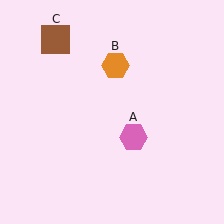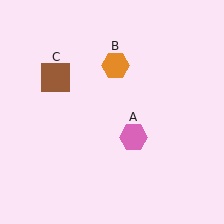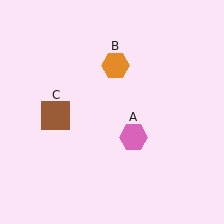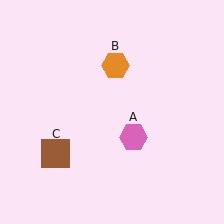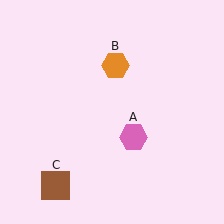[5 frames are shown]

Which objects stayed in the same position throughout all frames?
Pink hexagon (object A) and orange hexagon (object B) remained stationary.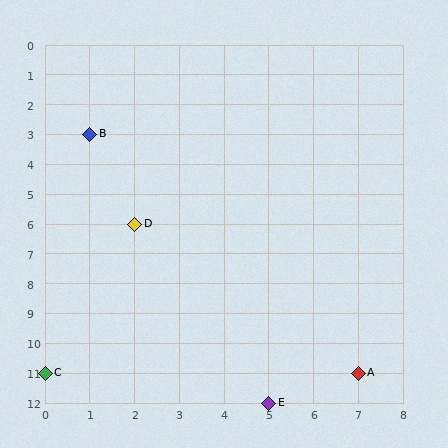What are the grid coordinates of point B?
Point B is at grid coordinates (1, 3).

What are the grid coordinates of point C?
Point C is at grid coordinates (0, 11).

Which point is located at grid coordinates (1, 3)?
Point B is at (1, 3).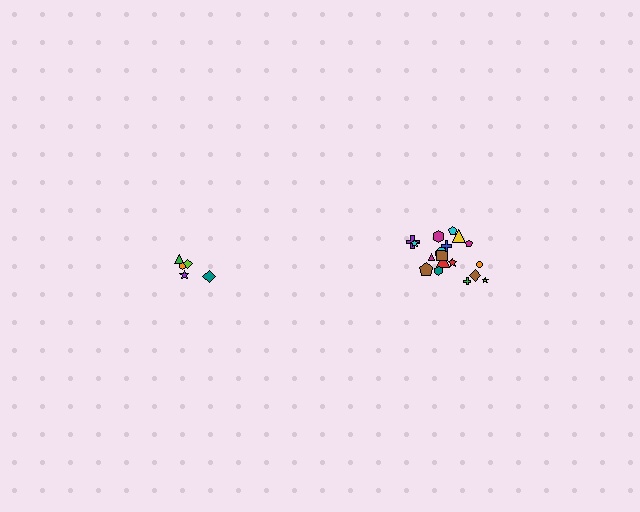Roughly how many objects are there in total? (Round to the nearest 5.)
Roughly 25 objects in total.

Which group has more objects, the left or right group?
The right group.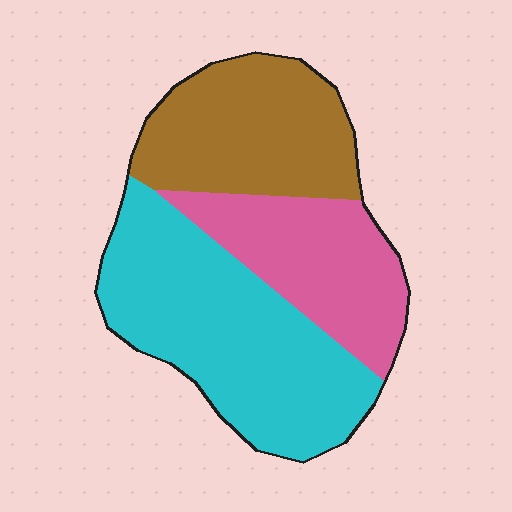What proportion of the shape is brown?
Brown covers 30% of the shape.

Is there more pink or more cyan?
Cyan.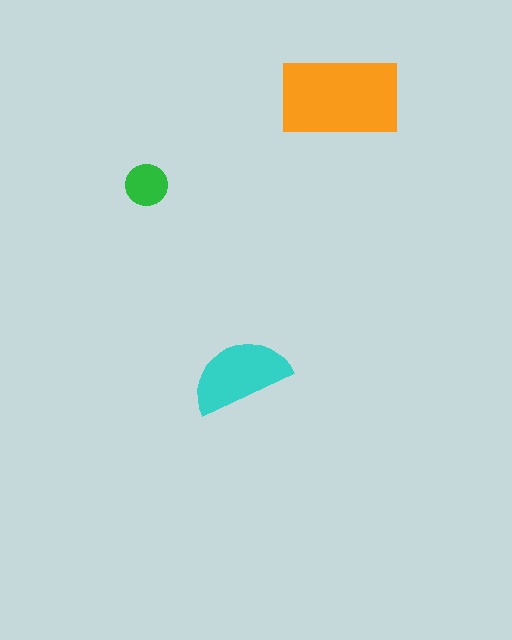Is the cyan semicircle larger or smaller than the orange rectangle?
Smaller.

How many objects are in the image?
There are 3 objects in the image.